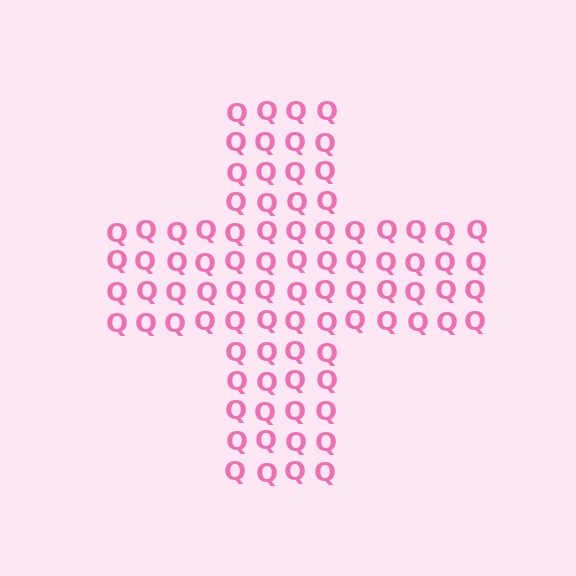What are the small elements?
The small elements are letter Q's.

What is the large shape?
The large shape is a cross.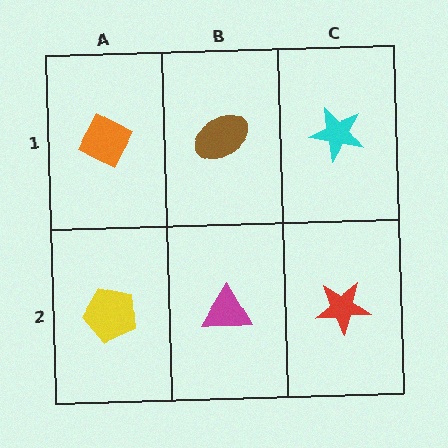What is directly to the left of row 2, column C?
A magenta triangle.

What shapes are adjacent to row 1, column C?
A red star (row 2, column C), a brown ellipse (row 1, column B).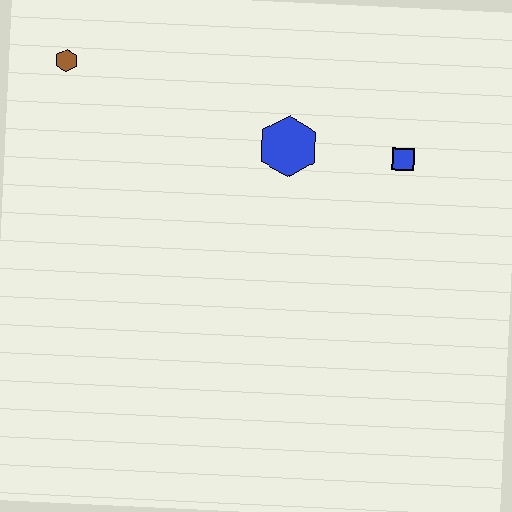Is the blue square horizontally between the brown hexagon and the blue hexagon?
No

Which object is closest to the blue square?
The blue hexagon is closest to the blue square.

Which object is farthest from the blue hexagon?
The brown hexagon is farthest from the blue hexagon.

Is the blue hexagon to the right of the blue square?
No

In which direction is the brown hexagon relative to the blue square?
The brown hexagon is to the left of the blue square.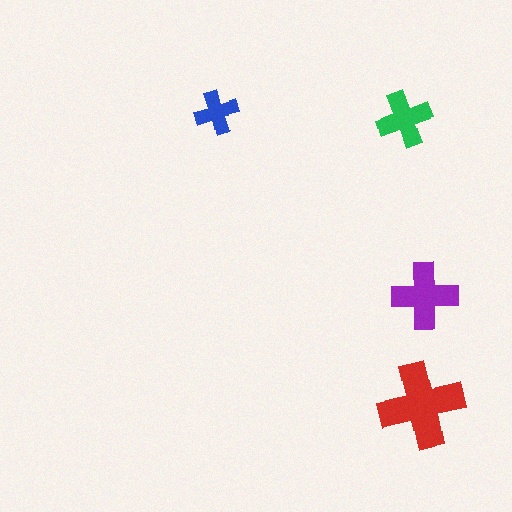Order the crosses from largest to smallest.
the red one, the purple one, the green one, the blue one.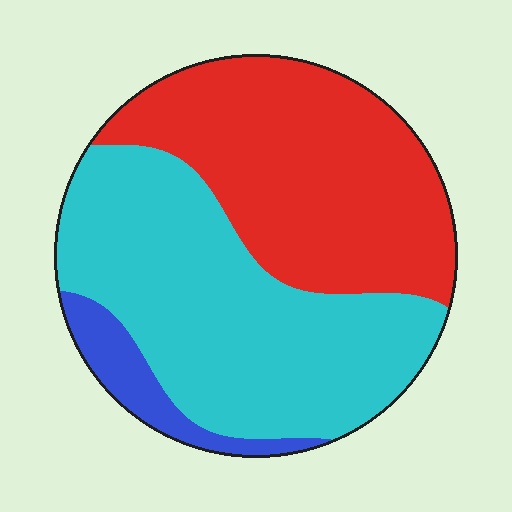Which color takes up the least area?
Blue, at roughly 10%.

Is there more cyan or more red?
Cyan.